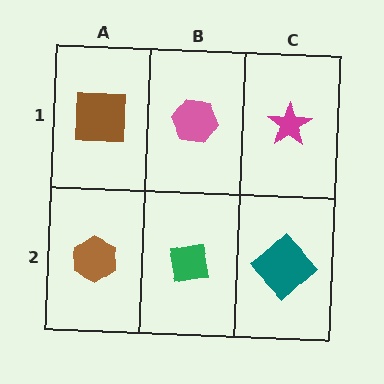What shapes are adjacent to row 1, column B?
A green square (row 2, column B), a brown square (row 1, column A), a magenta star (row 1, column C).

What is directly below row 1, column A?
A brown hexagon.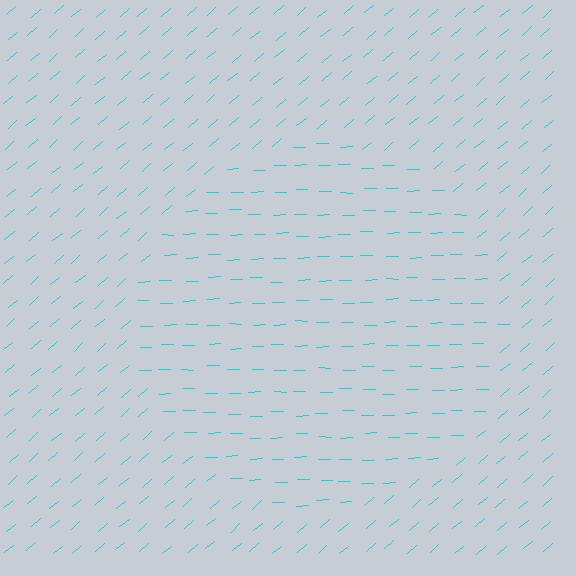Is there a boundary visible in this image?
Yes, there is a texture boundary formed by a change in line orientation.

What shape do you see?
I see a circle.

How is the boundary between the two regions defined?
The boundary is defined purely by a change in line orientation (approximately 40 degrees difference). All lines are the same color and thickness.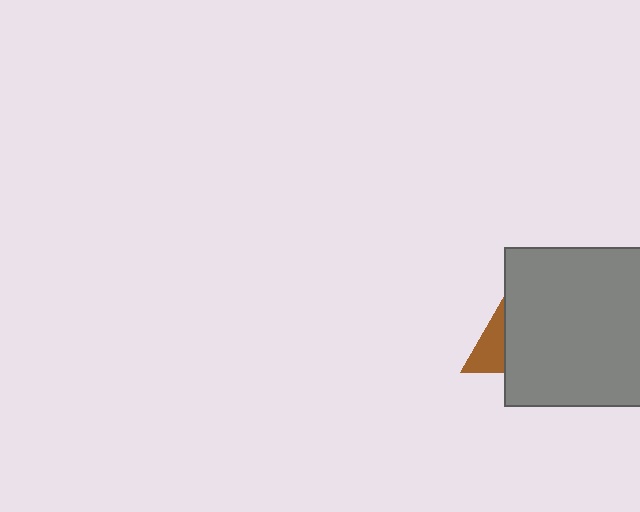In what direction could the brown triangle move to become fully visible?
The brown triangle could move left. That would shift it out from behind the gray square entirely.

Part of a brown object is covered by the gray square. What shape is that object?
It is a triangle.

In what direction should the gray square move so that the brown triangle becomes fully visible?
The gray square should move right. That is the shortest direction to clear the overlap and leave the brown triangle fully visible.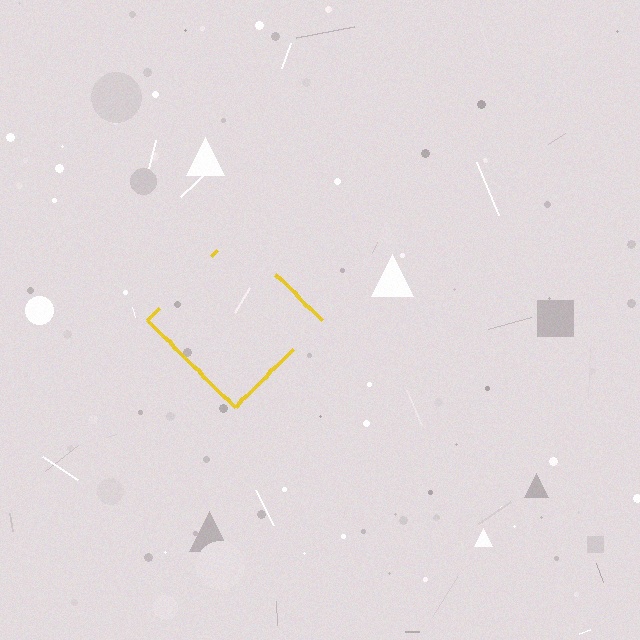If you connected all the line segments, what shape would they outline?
They would outline a diamond.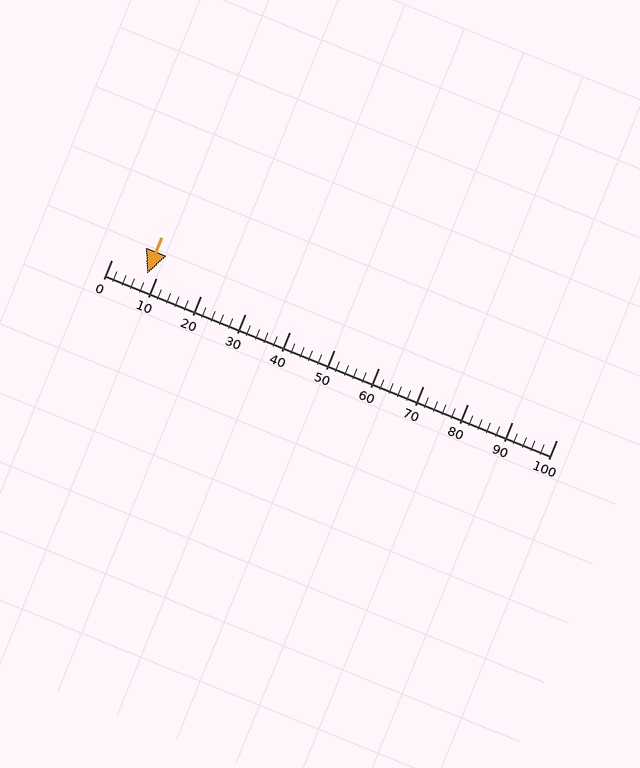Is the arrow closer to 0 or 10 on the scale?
The arrow is closer to 10.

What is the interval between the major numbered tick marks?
The major tick marks are spaced 10 units apart.